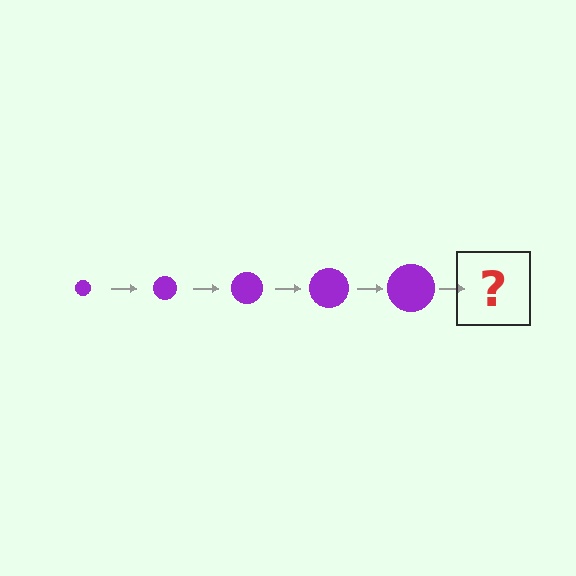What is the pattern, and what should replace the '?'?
The pattern is that the circle gets progressively larger each step. The '?' should be a purple circle, larger than the previous one.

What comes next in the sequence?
The next element should be a purple circle, larger than the previous one.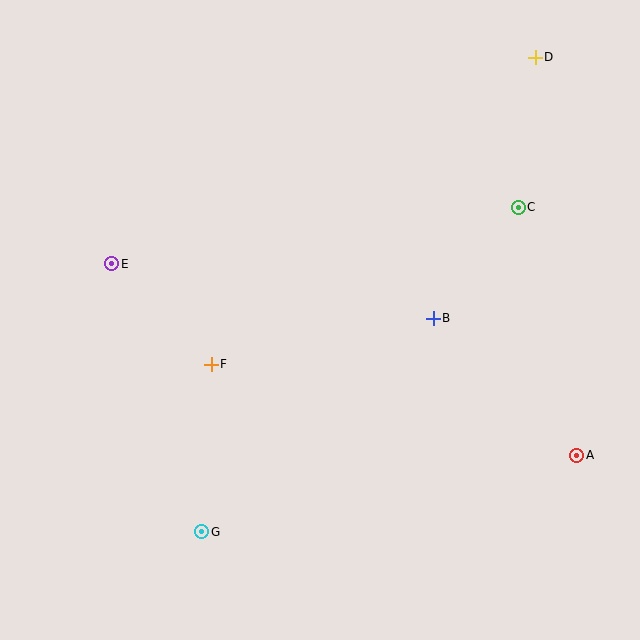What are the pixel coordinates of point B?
Point B is at (433, 318).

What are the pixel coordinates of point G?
Point G is at (202, 532).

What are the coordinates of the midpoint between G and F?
The midpoint between G and F is at (206, 448).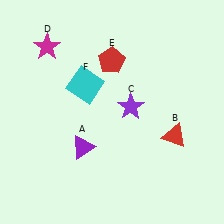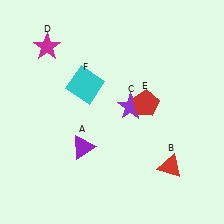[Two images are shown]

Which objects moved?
The objects that moved are: the red triangle (B), the red pentagon (E).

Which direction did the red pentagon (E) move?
The red pentagon (E) moved down.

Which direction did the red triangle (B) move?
The red triangle (B) moved down.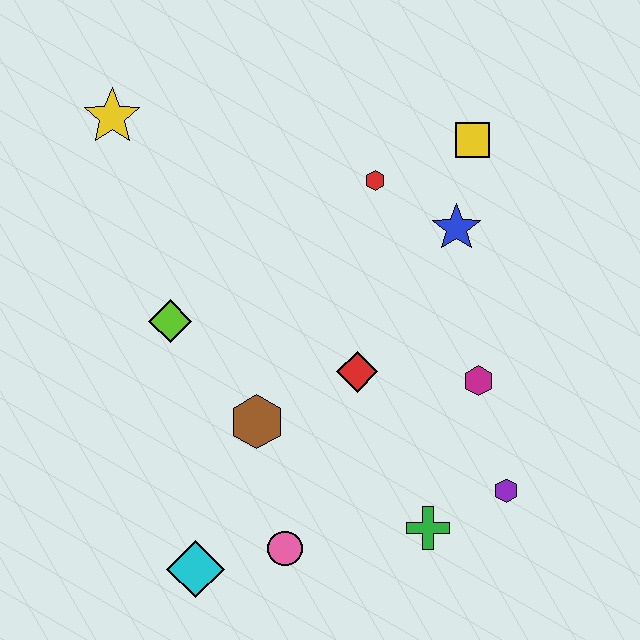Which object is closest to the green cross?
The purple hexagon is closest to the green cross.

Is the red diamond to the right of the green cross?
No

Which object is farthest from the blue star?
The cyan diamond is farthest from the blue star.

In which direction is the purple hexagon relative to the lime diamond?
The purple hexagon is to the right of the lime diamond.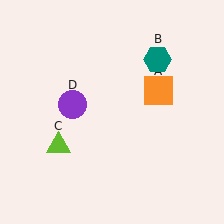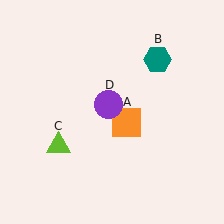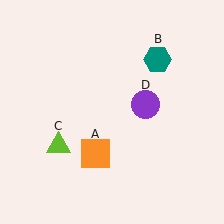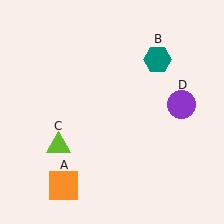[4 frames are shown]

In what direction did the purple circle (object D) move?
The purple circle (object D) moved right.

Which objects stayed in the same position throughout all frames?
Teal hexagon (object B) and lime triangle (object C) remained stationary.